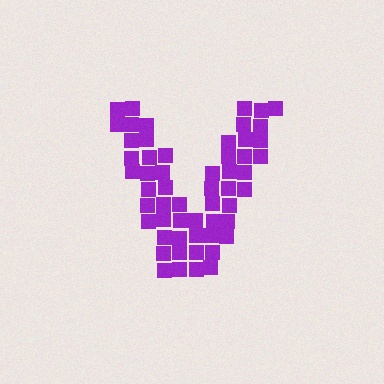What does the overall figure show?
The overall figure shows the letter V.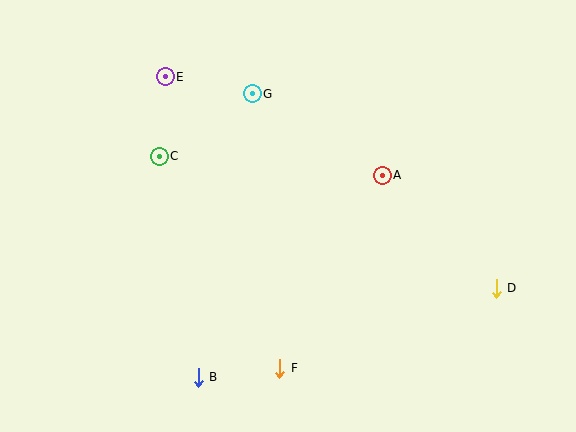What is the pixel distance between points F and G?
The distance between F and G is 276 pixels.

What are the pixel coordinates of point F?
Point F is at (280, 368).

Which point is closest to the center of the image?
Point A at (382, 176) is closest to the center.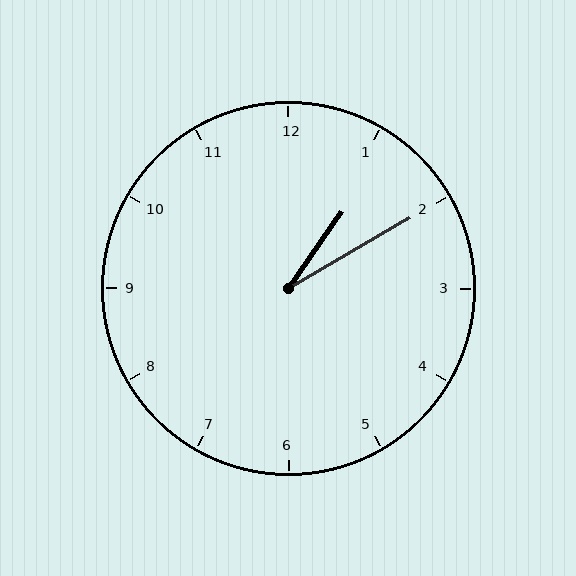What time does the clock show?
1:10.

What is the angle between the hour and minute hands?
Approximately 25 degrees.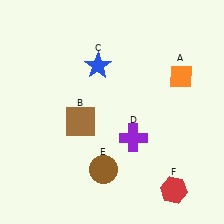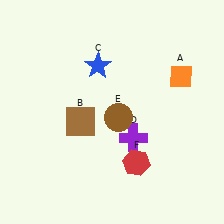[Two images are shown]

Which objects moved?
The objects that moved are: the brown circle (E), the red hexagon (F).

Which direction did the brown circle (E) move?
The brown circle (E) moved up.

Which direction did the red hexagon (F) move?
The red hexagon (F) moved left.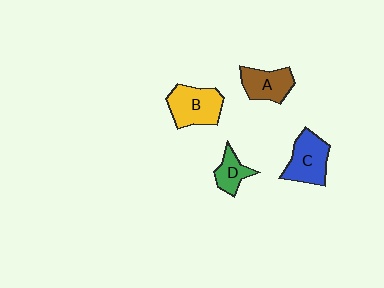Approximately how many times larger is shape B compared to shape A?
Approximately 1.3 times.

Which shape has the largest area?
Shape B (yellow).